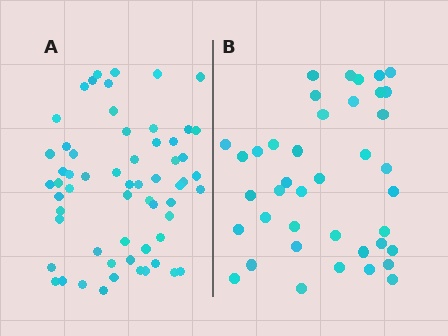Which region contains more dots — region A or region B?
Region A (the left region) has more dots.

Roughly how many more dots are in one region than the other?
Region A has approximately 20 more dots than region B.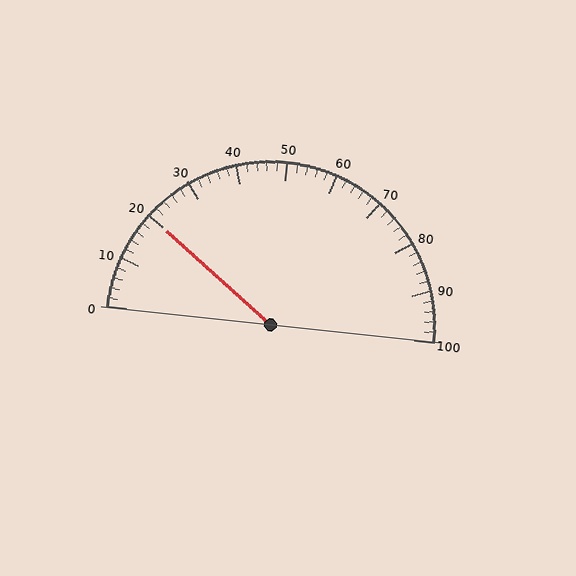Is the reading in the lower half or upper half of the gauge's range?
The reading is in the lower half of the range (0 to 100).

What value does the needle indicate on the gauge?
The needle indicates approximately 20.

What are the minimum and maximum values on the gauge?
The gauge ranges from 0 to 100.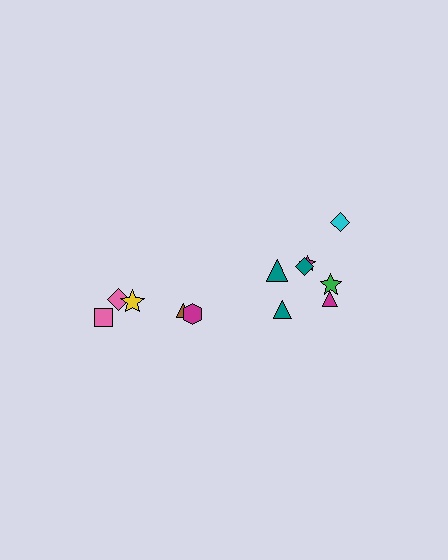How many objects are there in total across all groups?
There are 12 objects.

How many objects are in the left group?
There are 5 objects.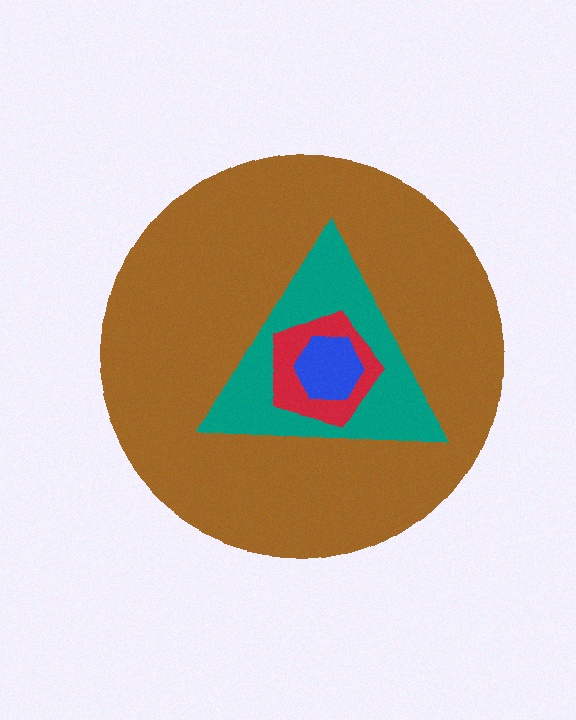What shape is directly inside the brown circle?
The teal triangle.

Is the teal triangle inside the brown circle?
Yes.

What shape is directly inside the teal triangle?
The red pentagon.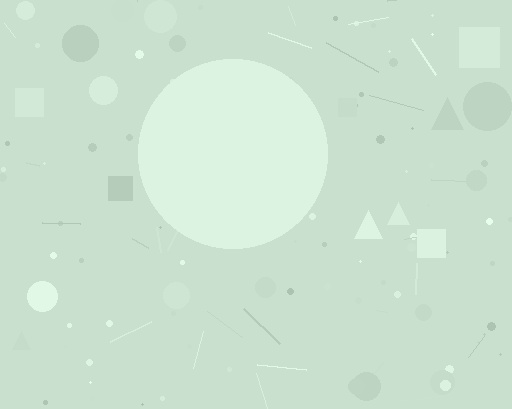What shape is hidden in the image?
A circle is hidden in the image.